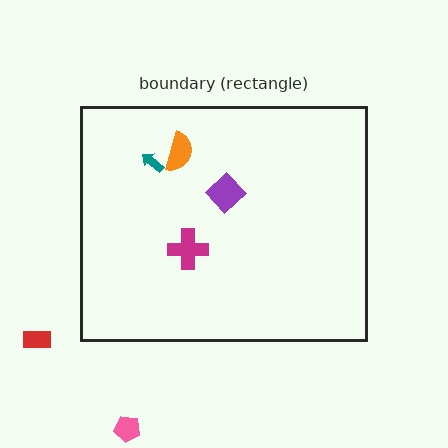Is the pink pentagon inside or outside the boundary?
Outside.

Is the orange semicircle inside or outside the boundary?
Inside.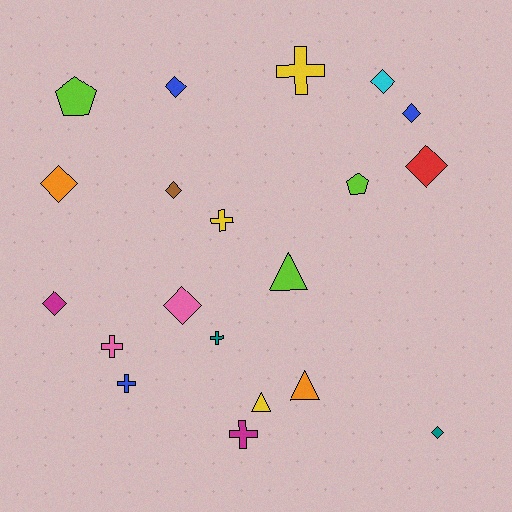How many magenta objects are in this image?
There are 2 magenta objects.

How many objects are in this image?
There are 20 objects.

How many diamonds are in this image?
There are 9 diamonds.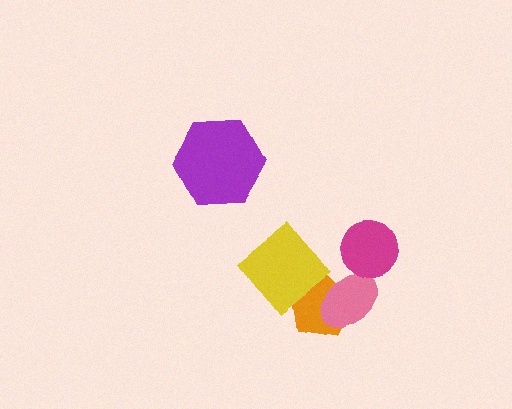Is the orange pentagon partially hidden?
Yes, it is partially covered by another shape.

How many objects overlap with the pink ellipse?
1 object overlaps with the pink ellipse.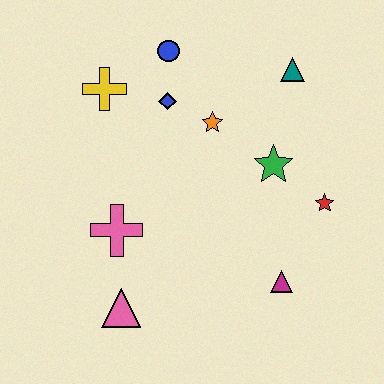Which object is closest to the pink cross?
The pink triangle is closest to the pink cross.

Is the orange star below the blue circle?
Yes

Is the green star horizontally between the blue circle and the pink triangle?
No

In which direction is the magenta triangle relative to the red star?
The magenta triangle is below the red star.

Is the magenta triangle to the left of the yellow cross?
No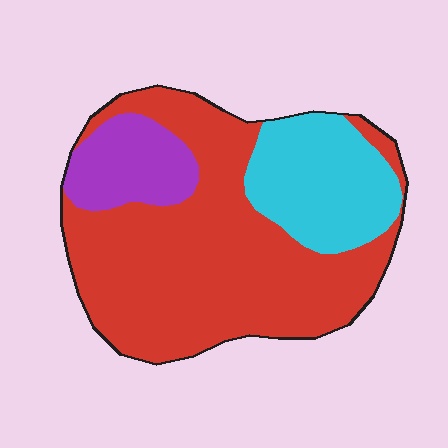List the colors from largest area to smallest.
From largest to smallest: red, cyan, purple.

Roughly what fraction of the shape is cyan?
Cyan takes up about one fifth (1/5) of the shape.